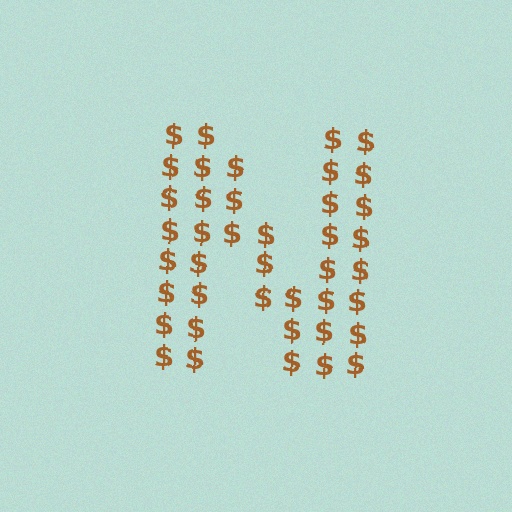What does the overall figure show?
The overall figure shows the letter N.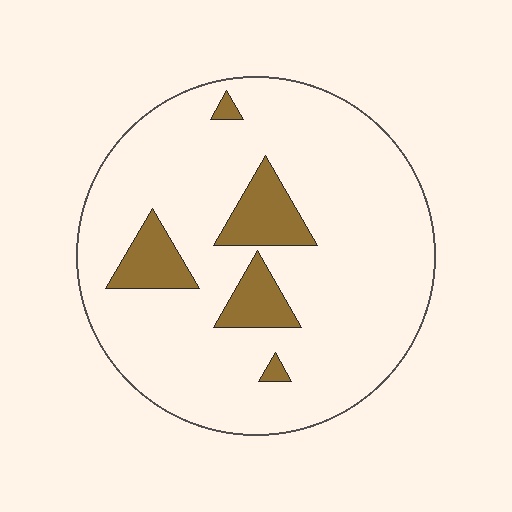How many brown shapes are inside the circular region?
5.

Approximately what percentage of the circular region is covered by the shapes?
Approximately 15%.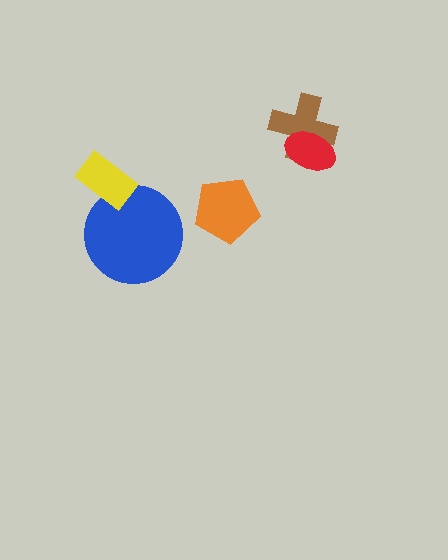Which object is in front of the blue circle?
The yellow rectangle is in front of the blue circle.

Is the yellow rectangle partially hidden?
No, no other shape covers it.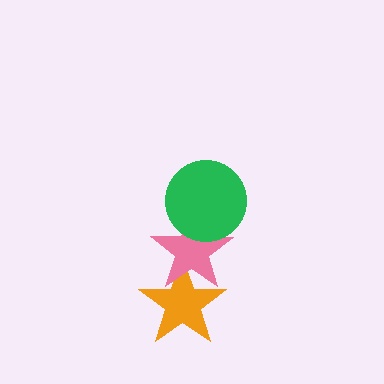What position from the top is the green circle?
The green circle is 1st from the top.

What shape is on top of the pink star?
The green circle is on top of the pink star.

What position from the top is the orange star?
The orange star is 3rd from the top.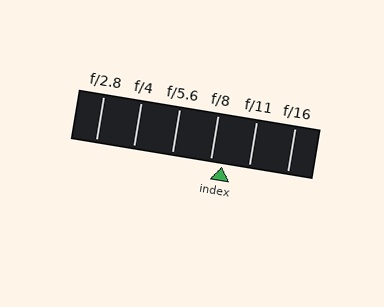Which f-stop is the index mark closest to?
The index mark is closest to f/8.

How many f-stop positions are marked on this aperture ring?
There are 6 f-stop positions marked.